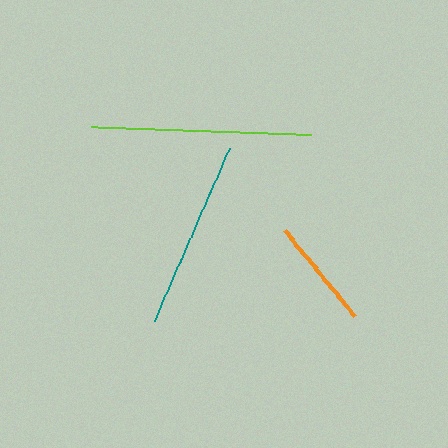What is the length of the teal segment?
The teal segment is approximately 189 pixels long.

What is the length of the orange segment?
The orange segment is approximately 110 pixels long.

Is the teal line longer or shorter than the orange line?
The teal line is longer than the orange line.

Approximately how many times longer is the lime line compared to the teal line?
The lime line is approximately 1.2 times the length of the teal line.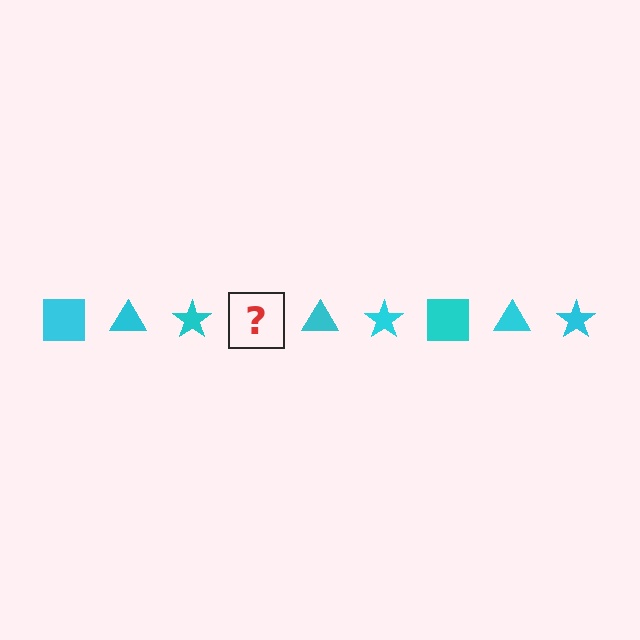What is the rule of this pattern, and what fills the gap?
The rule is that the pattern cycles through square, triangle, star shapes in cyan. The gap should be filled with a cyan square.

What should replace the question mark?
The question mark should be replaced with a cyan square.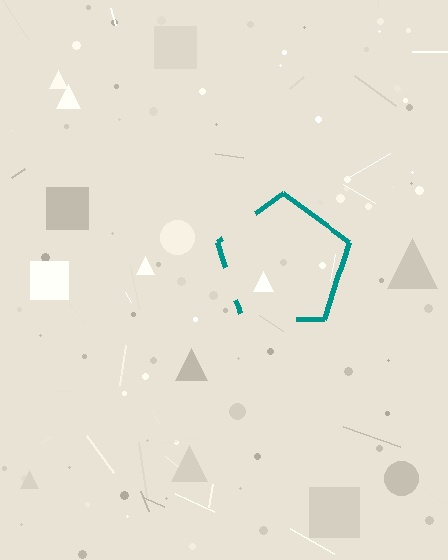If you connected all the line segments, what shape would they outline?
They would outline a pentagon.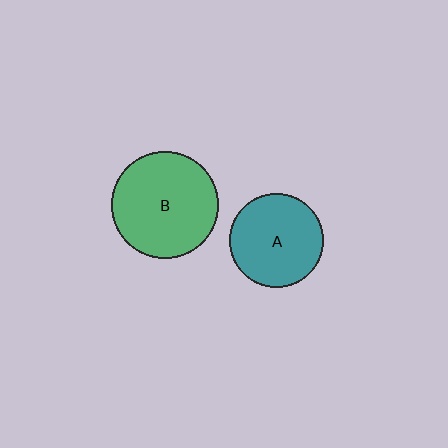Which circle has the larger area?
Circle B (green).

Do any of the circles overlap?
No, none of the circles overlap.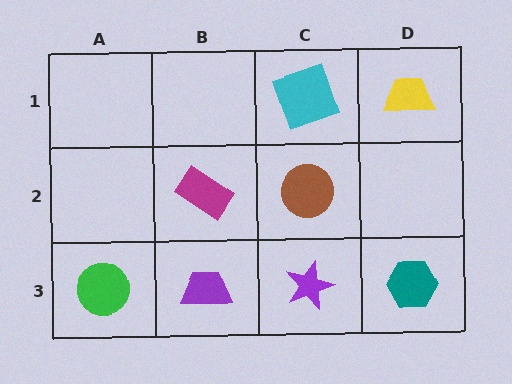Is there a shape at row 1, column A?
No, that cell is empty.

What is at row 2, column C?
A brown circle.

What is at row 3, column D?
A teal hexagon.